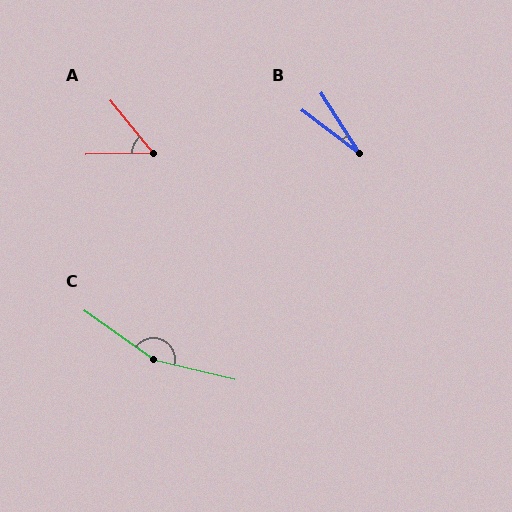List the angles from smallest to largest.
B (21°), A (53°), C (159°).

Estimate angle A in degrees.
Approximately 53 degrees.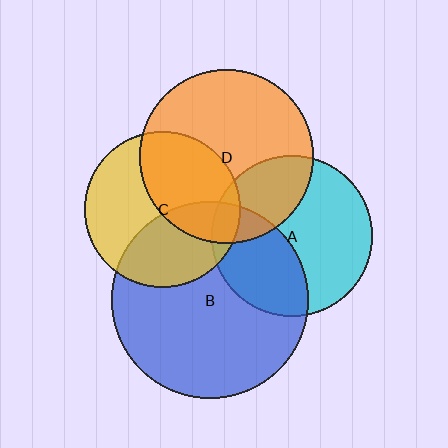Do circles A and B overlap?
Yes.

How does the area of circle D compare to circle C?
Approximately 1.2 times.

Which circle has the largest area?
Circle B (blue).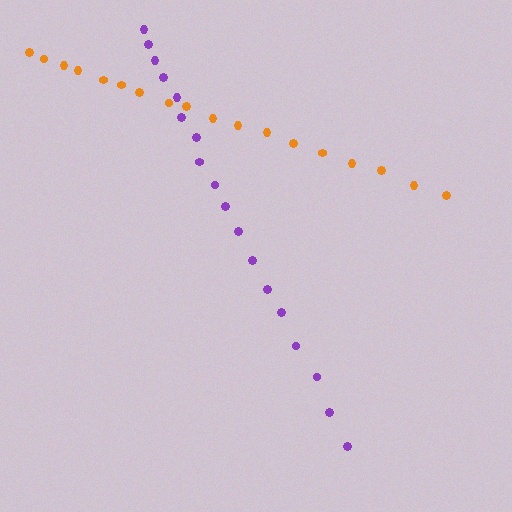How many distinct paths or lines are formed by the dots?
There are 2 distinct paths.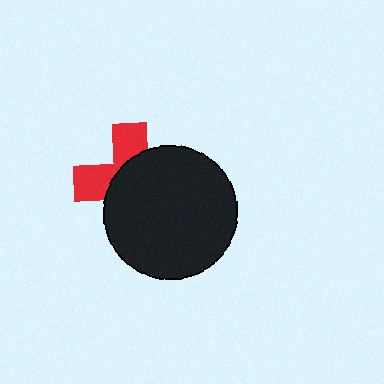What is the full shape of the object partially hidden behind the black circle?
The partially hidden object is a red cross.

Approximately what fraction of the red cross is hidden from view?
Roughly 63% of the red cross is hidden behind the black circle.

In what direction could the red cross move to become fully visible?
The red cross could move toward the upper-left. That would shift it out from behind the black circle entirely.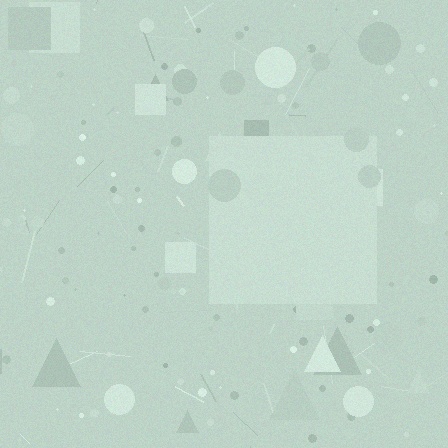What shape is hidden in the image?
A square is hidden in the image.